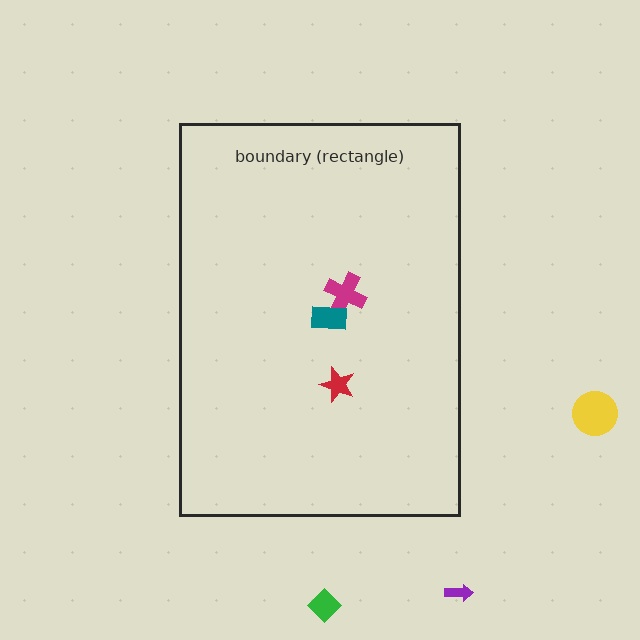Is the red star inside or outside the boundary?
Inside.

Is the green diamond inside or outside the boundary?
Outside.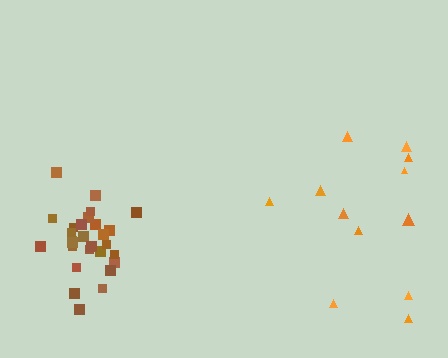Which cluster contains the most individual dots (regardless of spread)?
Brown (28).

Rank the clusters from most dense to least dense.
brown, orange.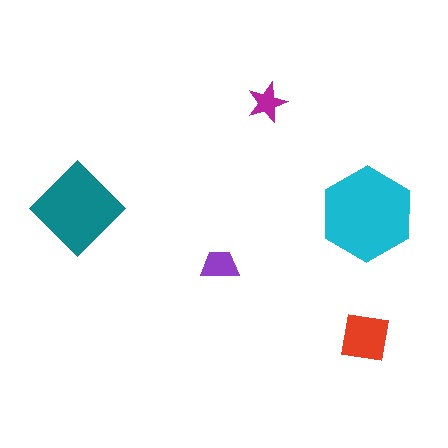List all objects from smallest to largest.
The magenta star, the purple trapezoid, the red square, the teal diamond, the cyan hexagon.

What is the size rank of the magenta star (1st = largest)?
5th.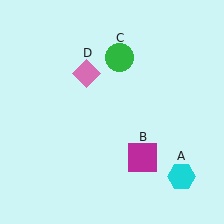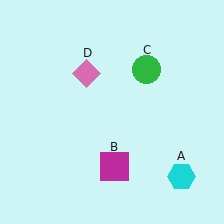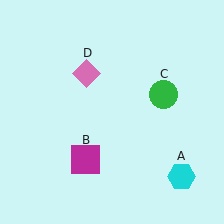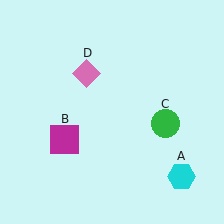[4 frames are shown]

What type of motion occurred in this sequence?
The magenta square (object B), green circle (object C) rotated clockwise around the center of the scene.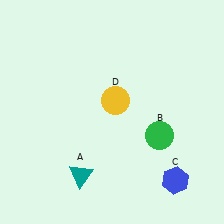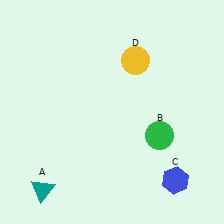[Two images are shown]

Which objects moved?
The objects that moved are: the teal triangle (A), the yellow circle (D).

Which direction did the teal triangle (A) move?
The teal triangle (A) moved left.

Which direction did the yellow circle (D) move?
The yellow circle (D) moved up.